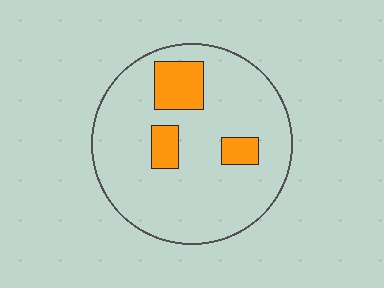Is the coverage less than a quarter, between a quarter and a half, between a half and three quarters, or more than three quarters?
Less than a quarter.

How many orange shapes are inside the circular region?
3.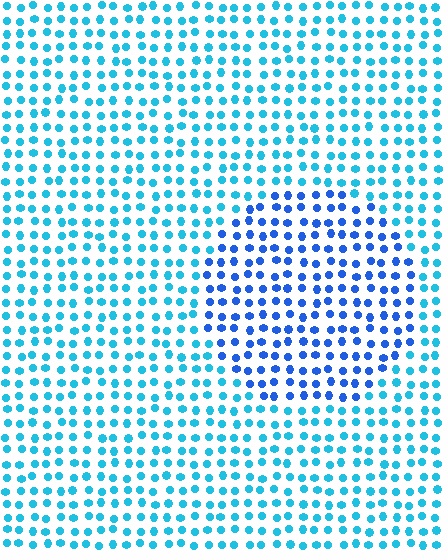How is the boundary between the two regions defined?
The boundary is defined purely by a slight shift in hue (about 31 degrees). Spacing, size, and orientation are identical on both sides.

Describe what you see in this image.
The image is filled with small cyan elements in a uniform arrangement. A circle-shaped region is visible where the elements are tinted to a slightly different hue, forming a subtle color boundary.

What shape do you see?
I see a circle.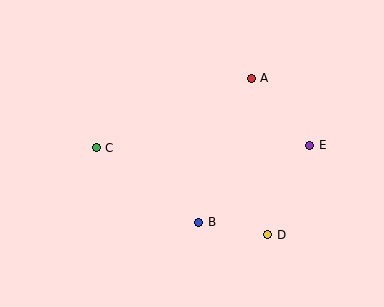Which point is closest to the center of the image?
Point B at (199, 222) is closest to the center.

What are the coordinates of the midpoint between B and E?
The midpoint between B and E is at (254, 184).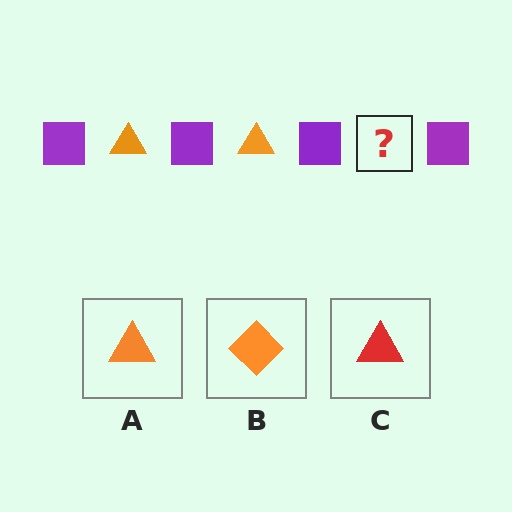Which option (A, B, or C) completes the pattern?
A.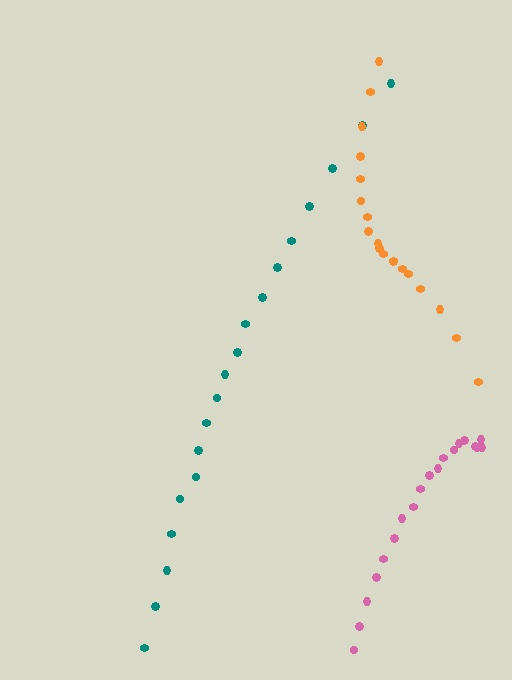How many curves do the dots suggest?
There are 3 distinct paths.